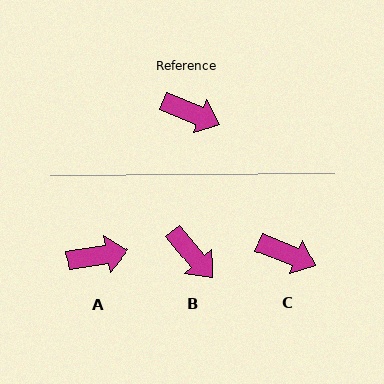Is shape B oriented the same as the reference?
No, it is off by about 27 degrees.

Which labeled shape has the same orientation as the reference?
C.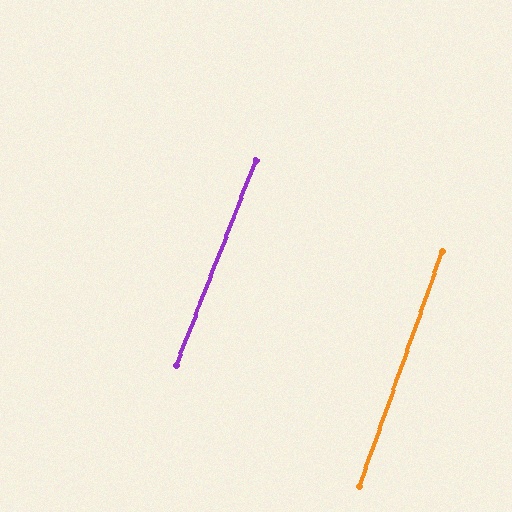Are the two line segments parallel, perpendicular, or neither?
Parallel — their directions differ by only 1.9°.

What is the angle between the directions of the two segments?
Approximately 2 degrees.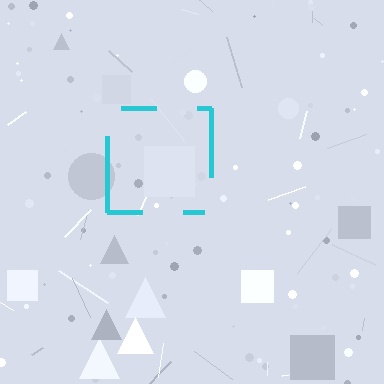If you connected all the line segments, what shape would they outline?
They would outline a square.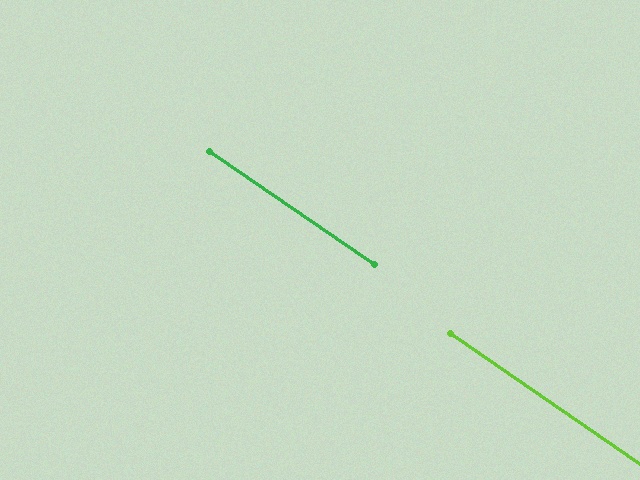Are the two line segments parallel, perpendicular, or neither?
Parallel — their directions differ by only 0.3°.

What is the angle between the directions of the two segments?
Approximately 0 degrees.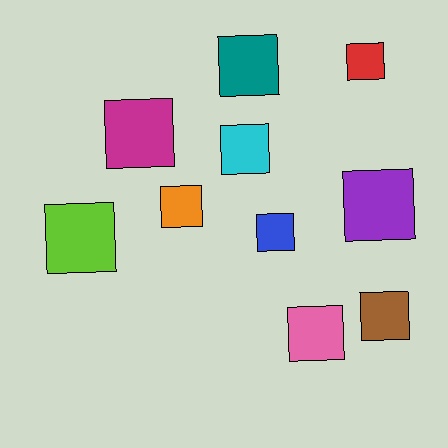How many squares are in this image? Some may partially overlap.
There are 10 squares.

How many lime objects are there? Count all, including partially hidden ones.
There is 1 lime object.